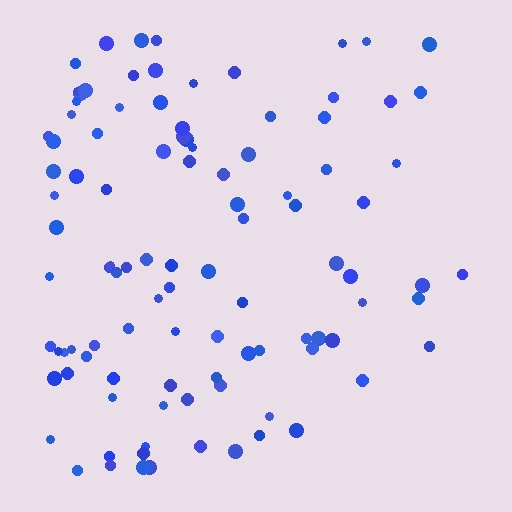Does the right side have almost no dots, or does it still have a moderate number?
Still a moderate number, just noticeably fewer than the left.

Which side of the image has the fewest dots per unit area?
The right.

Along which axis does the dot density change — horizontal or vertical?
Horizontal.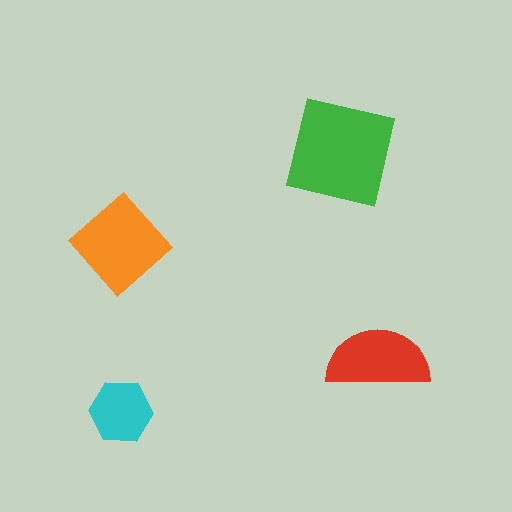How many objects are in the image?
There are 4 objects in the image.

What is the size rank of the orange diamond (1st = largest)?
2nd.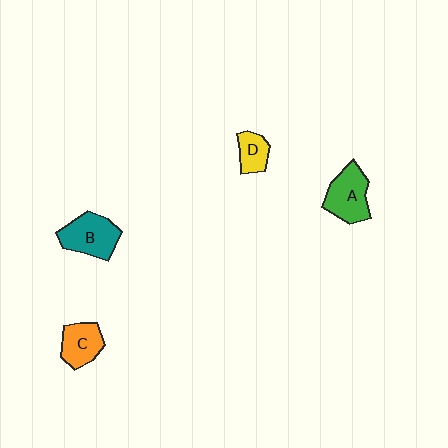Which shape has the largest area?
Shape B (teal).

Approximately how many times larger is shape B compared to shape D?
Approximately 1.8 times.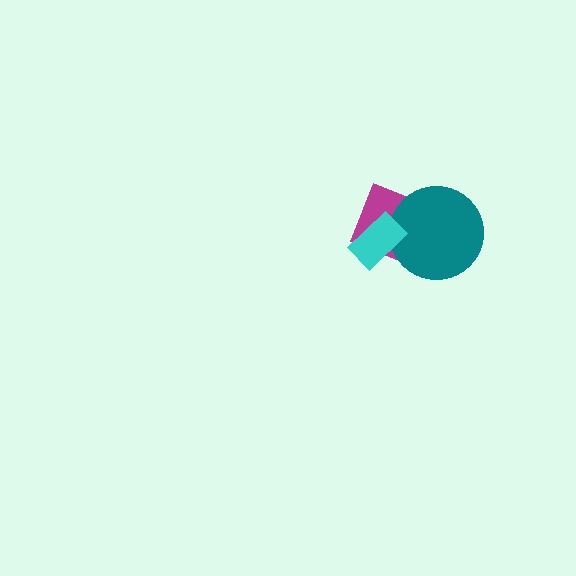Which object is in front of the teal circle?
The cyan rectangle is in front of the teal circle.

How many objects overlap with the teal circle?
2 objects overlap with the teal circle.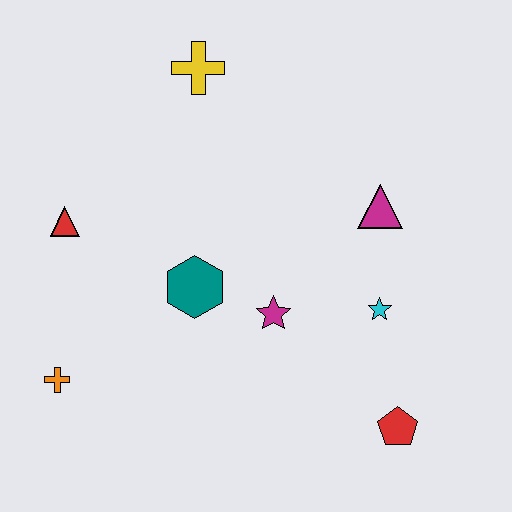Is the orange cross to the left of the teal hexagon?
Yes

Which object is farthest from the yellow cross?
The red pentagon is farthest from the yellow cross.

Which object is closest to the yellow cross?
The red triangle is closest to the yellow cross.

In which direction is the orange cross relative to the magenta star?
The orange cross is to the left of the magenta star.